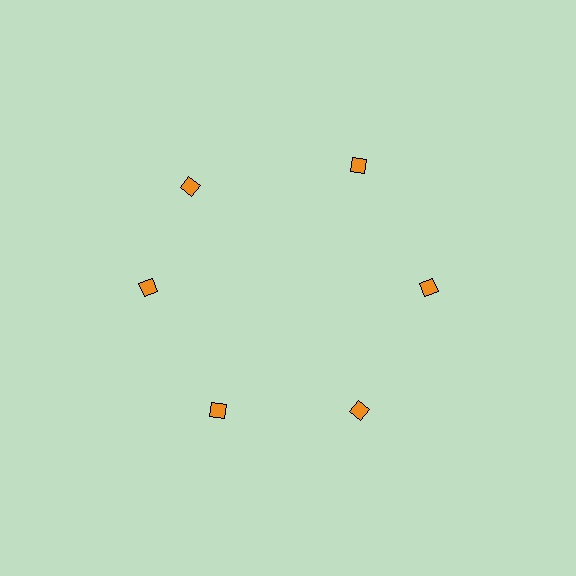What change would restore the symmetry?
The symmetry would be restored by rotating it back into even spacing with its neighbors so that all 6 diamonds sit at equal angles and equal distance from the center.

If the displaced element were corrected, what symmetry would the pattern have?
It would have 6-fold rotational symmetry — the pattern would map onto itself every 60 degrees.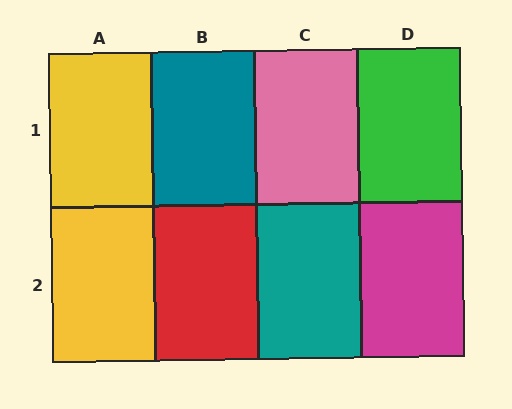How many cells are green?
1 cell is green.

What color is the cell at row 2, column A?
Yellow.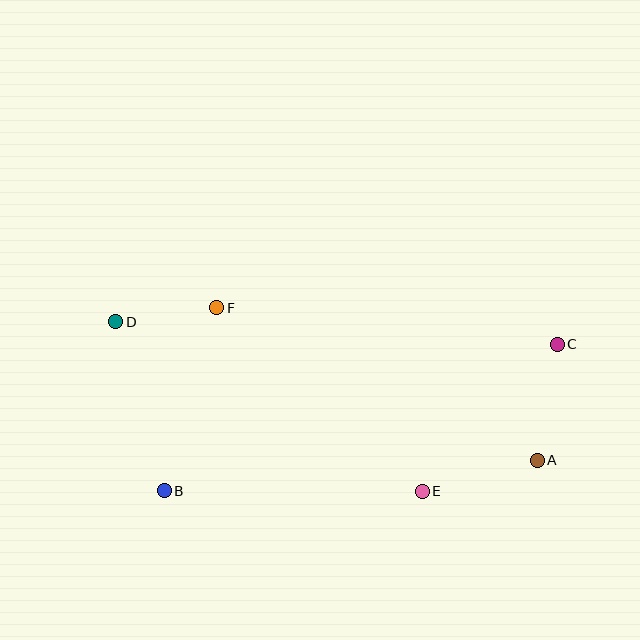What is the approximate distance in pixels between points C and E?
The distance between C and E is approximately 199 pixels.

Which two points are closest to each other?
Points D and F are closest to each other.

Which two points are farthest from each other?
Points A and D are farthest from each other.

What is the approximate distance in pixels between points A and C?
The distance between A and C is approximately 117 pixels.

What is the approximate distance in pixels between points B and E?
The distance between B and E is approximately 258 pixels.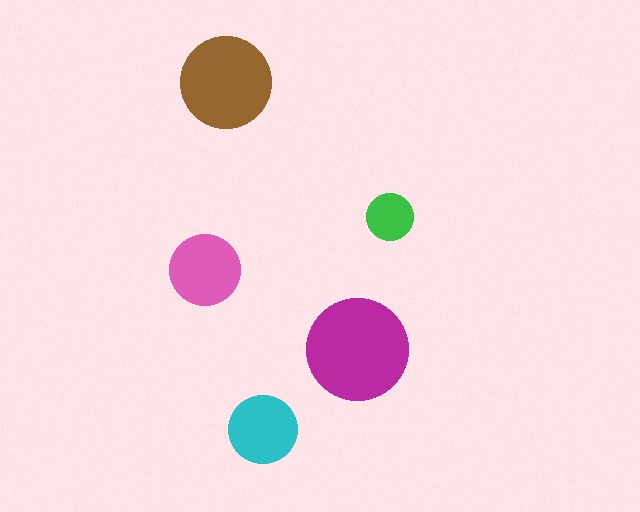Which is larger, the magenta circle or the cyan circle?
The magenta one.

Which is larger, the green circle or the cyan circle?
The cyan one.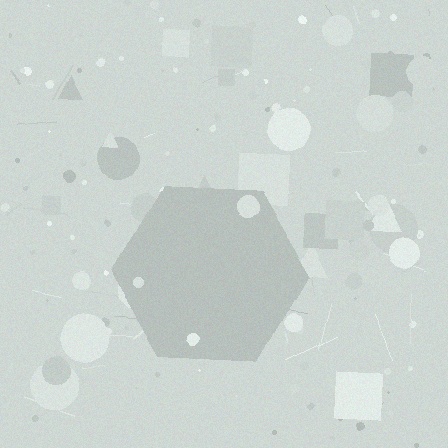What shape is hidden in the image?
A hexagon is hidden in the image.